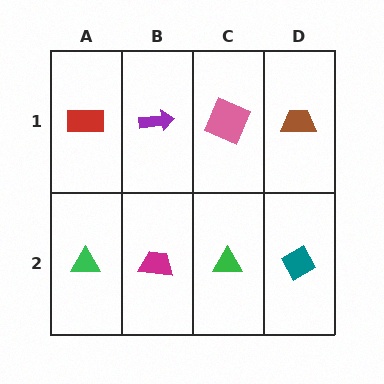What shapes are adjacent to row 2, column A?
A red rectangle (row 1, column A), a magenta trapezoid (row 2, column B).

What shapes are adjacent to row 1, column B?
A magenta trapezoid (row 2, column B), a red rectangle (row 1, column A), a pink square (row 1, column C).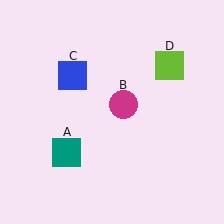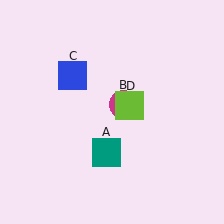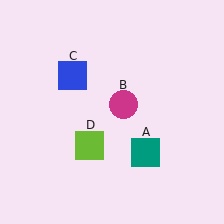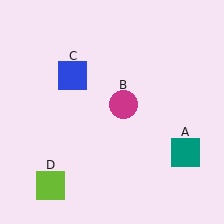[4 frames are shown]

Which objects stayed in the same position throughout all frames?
Magenta circle (object B) and blue square (object C) remained stationary.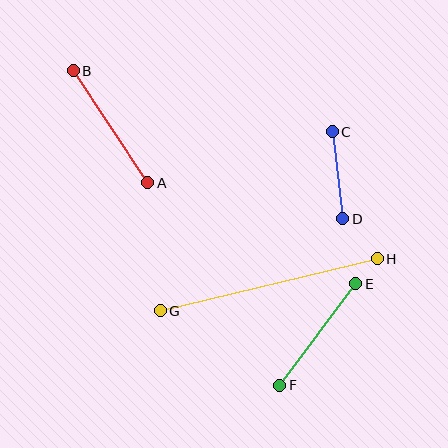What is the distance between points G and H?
The distance is approximately 223 pixels.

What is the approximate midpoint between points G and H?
The midpoint is at approximately (269, 285) pixels.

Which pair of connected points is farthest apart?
Points G and H are farthest apart.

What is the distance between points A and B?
The distance is approximately 134 pixels.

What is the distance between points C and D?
The distance is approximately 88 pixels.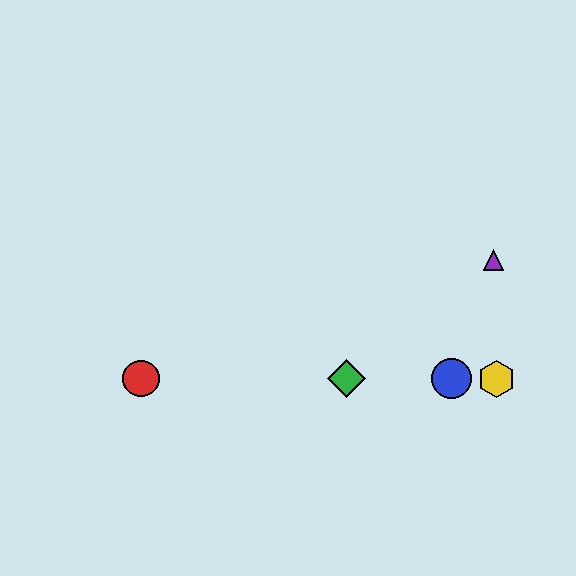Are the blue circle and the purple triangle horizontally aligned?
No, the blue circle is at y≈379 and the purple triangle is at y≈260.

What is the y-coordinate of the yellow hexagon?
The yellow hexagon is at y≈379.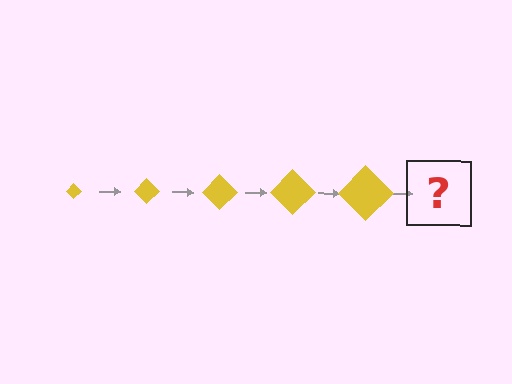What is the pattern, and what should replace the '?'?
The pattern is that the diamond gets progressively larger each step. The '?' should be a yellow diamond, larger than the previous one.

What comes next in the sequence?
The next element should be a yellow diamond, larger than the previous one.